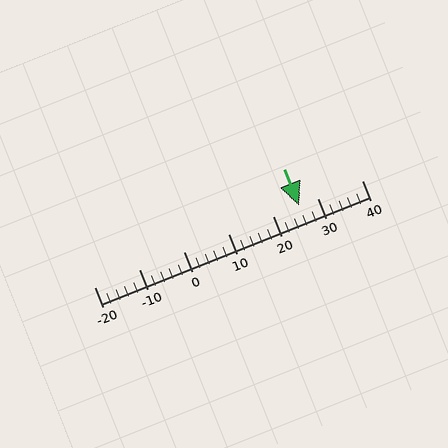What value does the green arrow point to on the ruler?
The green arrow points to approximately 26.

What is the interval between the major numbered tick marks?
The major tick marks are spaced 10 units apart.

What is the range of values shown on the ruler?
The ruler shows values from -20 to 40.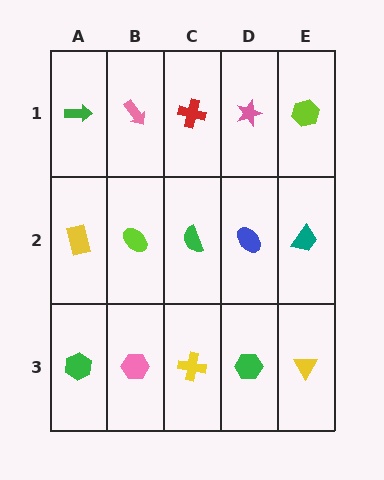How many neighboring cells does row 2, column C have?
4.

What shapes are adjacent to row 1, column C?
A green semicircle (row 2, column C), a pink arrow (row 1, column B), a pink star (row 1, column D).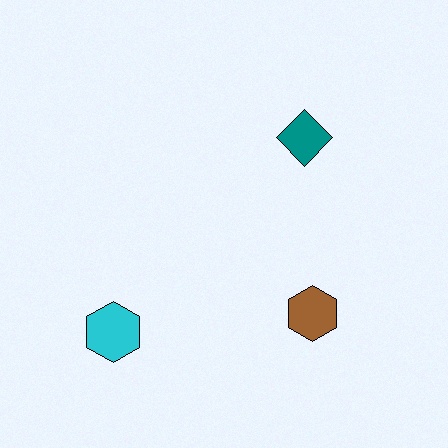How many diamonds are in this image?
There is 1 diamond.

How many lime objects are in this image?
There are no lime objects.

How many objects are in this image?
There are 3 objects.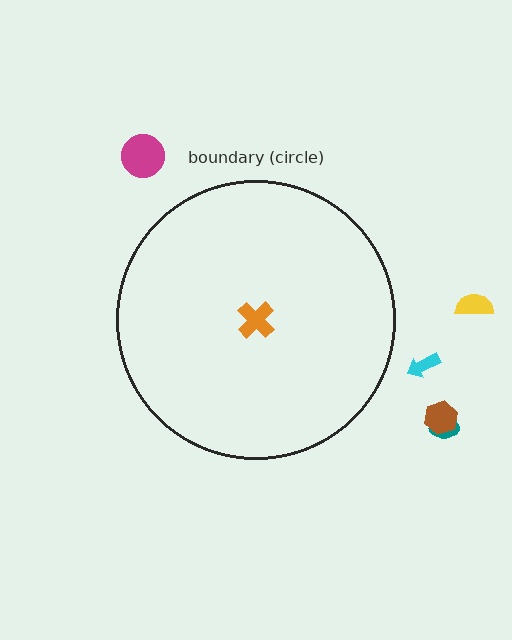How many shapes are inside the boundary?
1 inside, 5 outside.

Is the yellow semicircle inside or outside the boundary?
Outside.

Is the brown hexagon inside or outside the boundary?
Outside.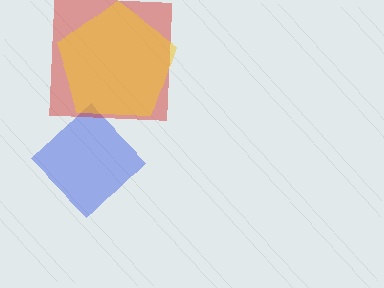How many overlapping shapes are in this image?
There are 3 overlapping shapes in the image.